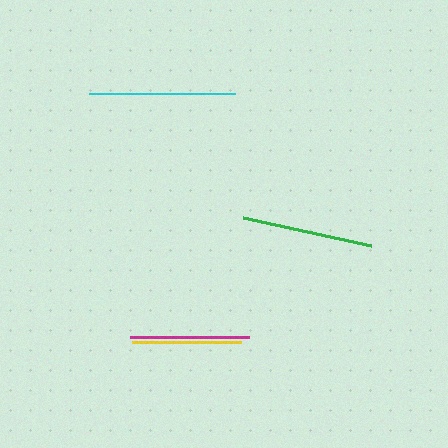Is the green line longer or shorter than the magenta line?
The green line is longer than the magenta line.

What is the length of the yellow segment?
The yellow segment is approximately 109 pixels long.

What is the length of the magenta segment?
The magenta segment is approximately 120 pixels long.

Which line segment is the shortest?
The yellow line is the shortest at approximately 109 pixels.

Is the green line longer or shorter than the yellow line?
The green line is longer than the yellow line.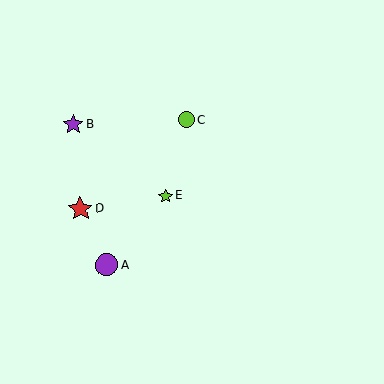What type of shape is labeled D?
Shape D is a red star.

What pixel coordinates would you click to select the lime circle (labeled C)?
Click at (186, 120) to select the lime circle C.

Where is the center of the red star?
The center of the red star is at (80, 209).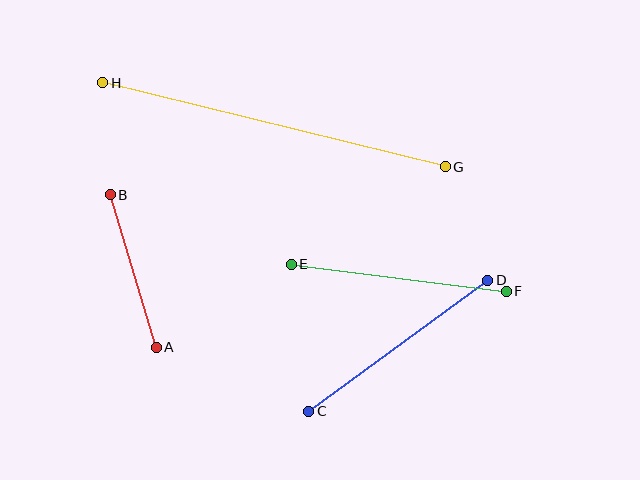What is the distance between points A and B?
The distance is approximately 160 pixels.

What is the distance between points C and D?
The distance is approximately 222 pixels.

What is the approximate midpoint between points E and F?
The midpoint is at approximately (399, 278) pixels.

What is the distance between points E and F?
The distance is approximately 217 pixels.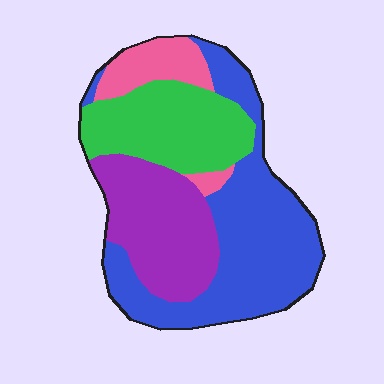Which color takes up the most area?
Blue, at roughly 40%.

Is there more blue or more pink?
Blue.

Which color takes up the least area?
Pink, at roughly 10%.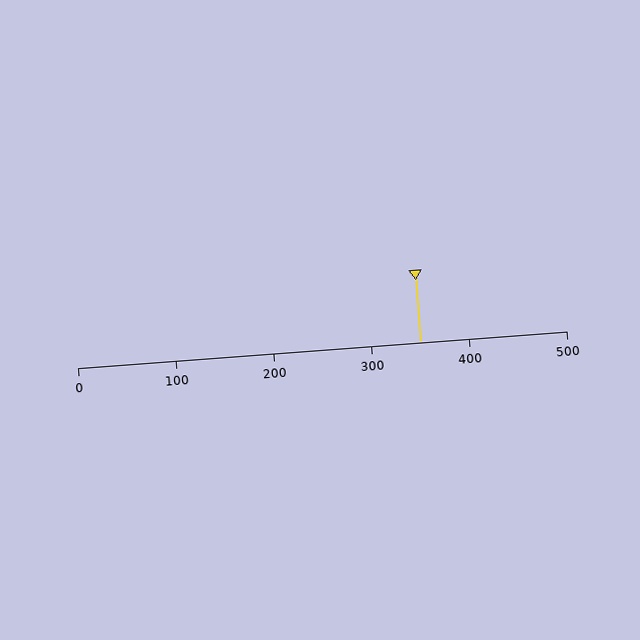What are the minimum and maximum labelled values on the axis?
The axis runs from 0 to 500.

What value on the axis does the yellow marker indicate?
The marker indicates approximately 350.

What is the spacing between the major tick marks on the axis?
The major ticks are spaced 100 apart.